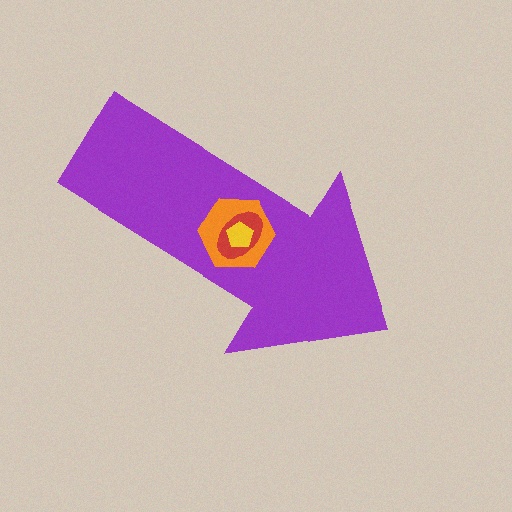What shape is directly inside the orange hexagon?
The red ellipse.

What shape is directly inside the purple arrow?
The orange hexagon.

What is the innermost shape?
The yellow pentagon.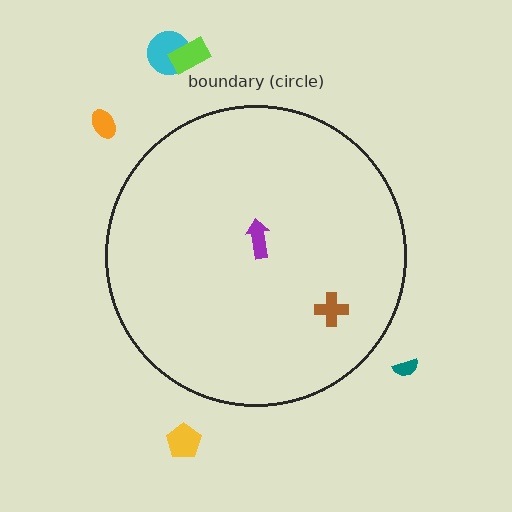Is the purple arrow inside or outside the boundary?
Inside.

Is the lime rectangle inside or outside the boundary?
Outside.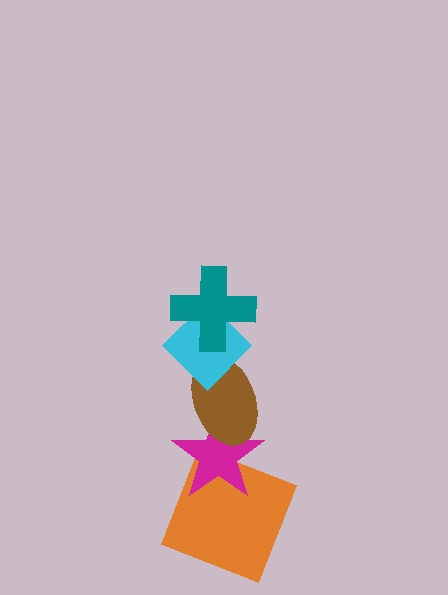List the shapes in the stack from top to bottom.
From top to bottom: the teal cross, the cyan diamond, the brown ellipse, the magenta star, the orange square.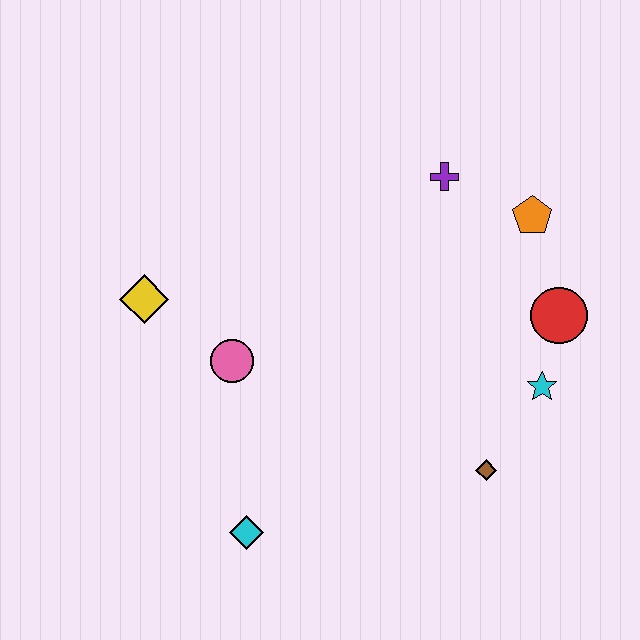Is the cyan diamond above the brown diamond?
No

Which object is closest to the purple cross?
The orange pentagon is closest to the purple cross.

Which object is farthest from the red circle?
The yellow diamond is farthest from the red circle.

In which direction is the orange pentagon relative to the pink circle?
The orange pentagon is to the right of the pink circle.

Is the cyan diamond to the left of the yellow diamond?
No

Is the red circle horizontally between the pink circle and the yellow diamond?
No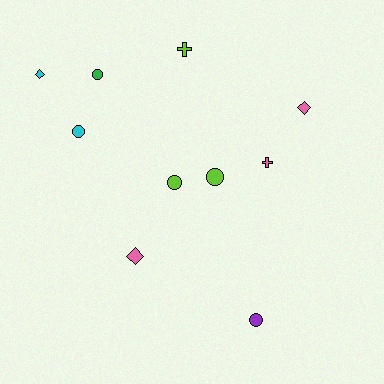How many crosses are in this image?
There are 2 crosses.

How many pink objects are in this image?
There are 3 pink objects.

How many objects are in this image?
There are 10 objects.